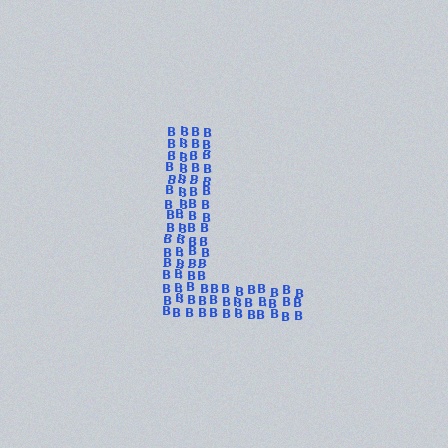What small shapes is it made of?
It is made of small letter B's.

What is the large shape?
The large shape is the letter L.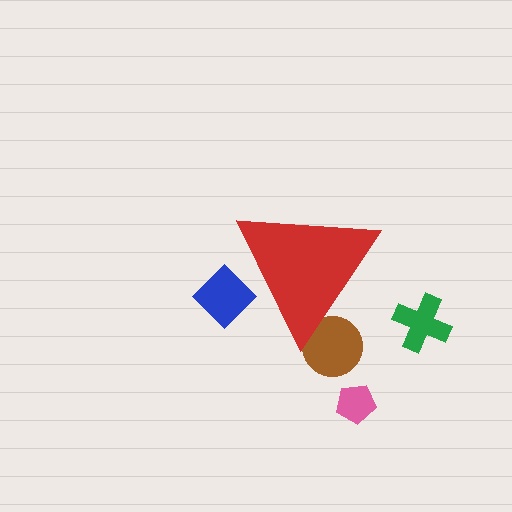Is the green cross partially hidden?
No, the green cross is fully visible.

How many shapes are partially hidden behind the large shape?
2 shapes are partially hidden.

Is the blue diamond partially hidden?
Yes, the blue diamond is partially hidden behind the red triangle.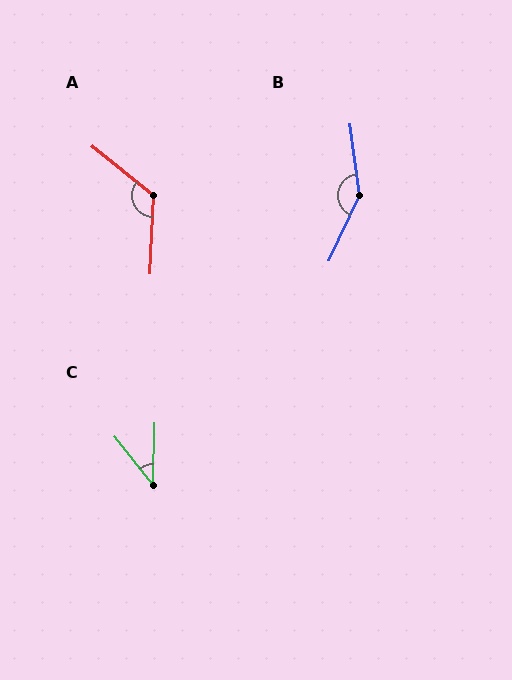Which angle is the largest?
B, at approximately 148 degrees.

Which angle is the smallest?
C, at approximately 40 degrees.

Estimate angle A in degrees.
Approximately 126 degrees.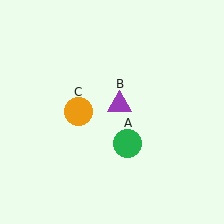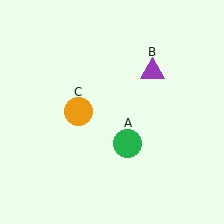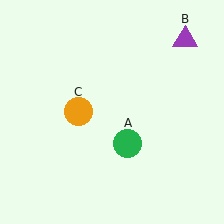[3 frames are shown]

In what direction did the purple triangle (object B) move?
The purple triangle (object B) moved up and to the right.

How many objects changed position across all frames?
1 object changed position: purple triangle (object B).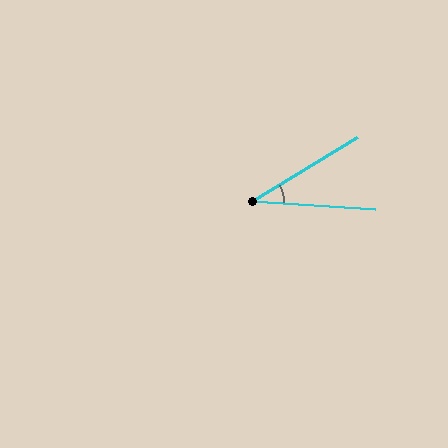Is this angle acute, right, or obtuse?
It is acute.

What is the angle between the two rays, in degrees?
Approximately 35 degrees.